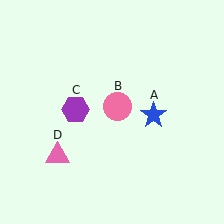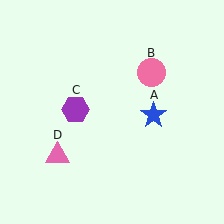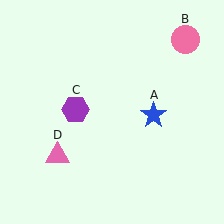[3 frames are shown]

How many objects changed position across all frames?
1 object changed position: pink circle (object B).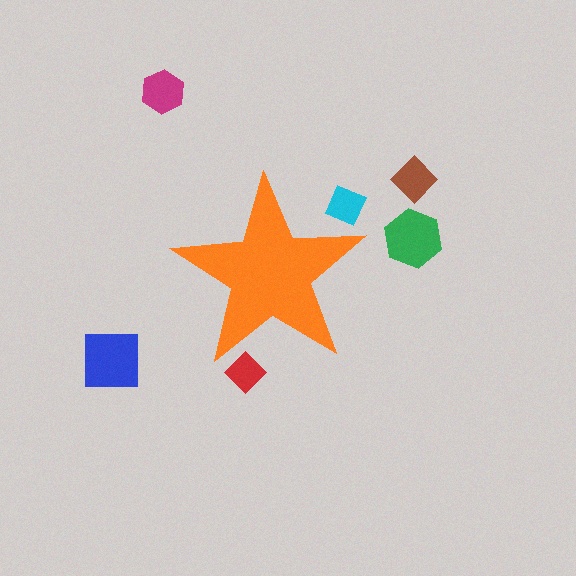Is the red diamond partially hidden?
Yes, the red diamond is partially hidden behind the orange star.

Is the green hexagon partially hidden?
No, the green hexagon is fully visible.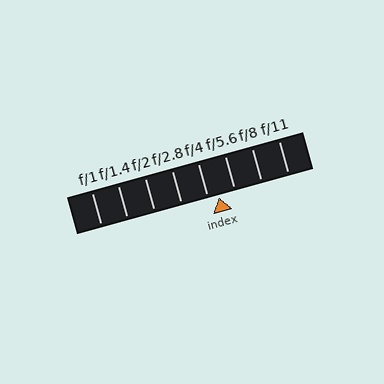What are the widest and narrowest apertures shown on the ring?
The widest aperture shown is f/1 and the narrowest is f/11.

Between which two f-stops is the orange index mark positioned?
The index mark is between f/4 and f/5.6.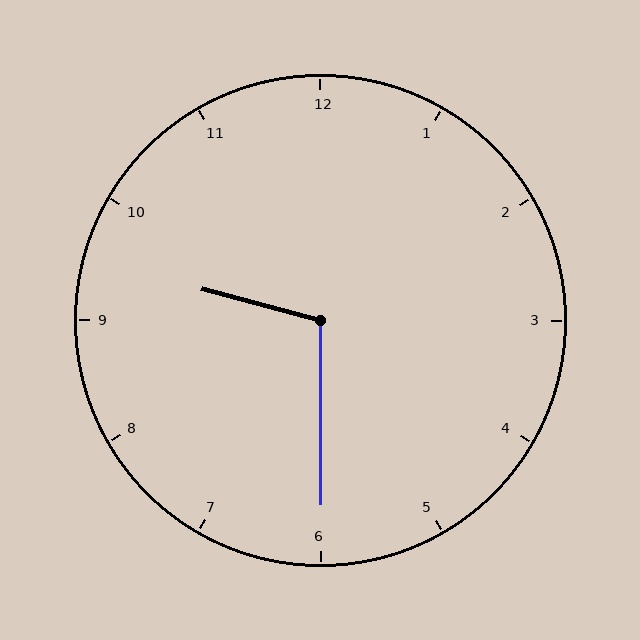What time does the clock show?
9:30.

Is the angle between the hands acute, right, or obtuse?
It is obtuse.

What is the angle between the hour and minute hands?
Approximately 105 degrees.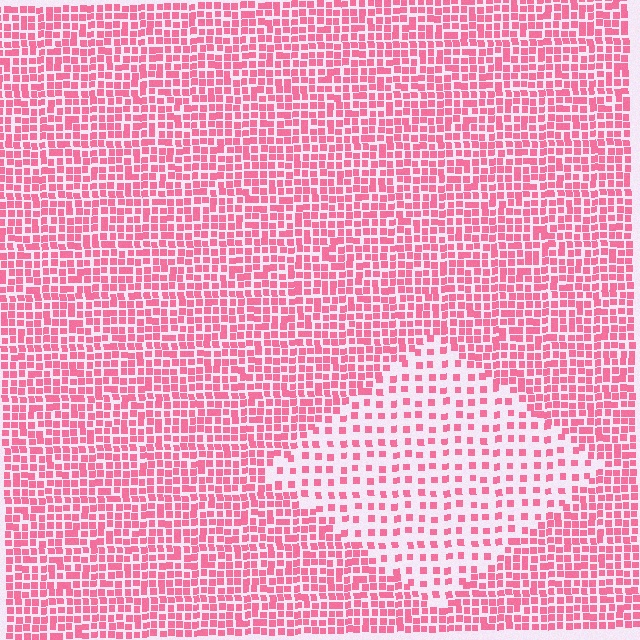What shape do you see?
I see a diamond.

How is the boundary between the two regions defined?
The boundary is defined by a change in element density (approximately 2.3x ratio). All elements are the same color, size, and shape.